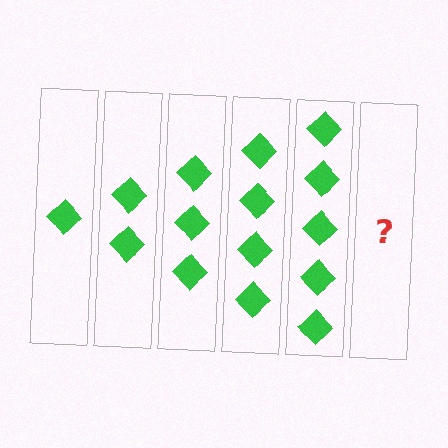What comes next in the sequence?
The next element should be 6 diamonds.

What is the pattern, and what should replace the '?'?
The pattern is that each step adds one more diamond. The '?' should be 6 diamonds.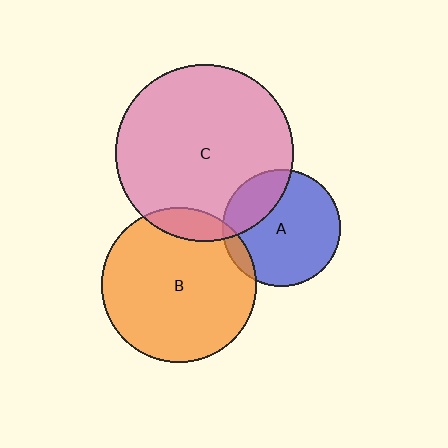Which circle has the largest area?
Circle C (pink).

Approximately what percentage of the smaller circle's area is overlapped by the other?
Approximately 10%.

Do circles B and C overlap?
Yes.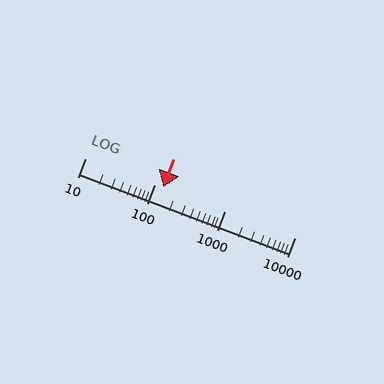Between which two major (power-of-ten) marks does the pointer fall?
The pointer is between 100 and 1000.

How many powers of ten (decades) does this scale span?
The scale spans 3 decades, from 10 to 10000.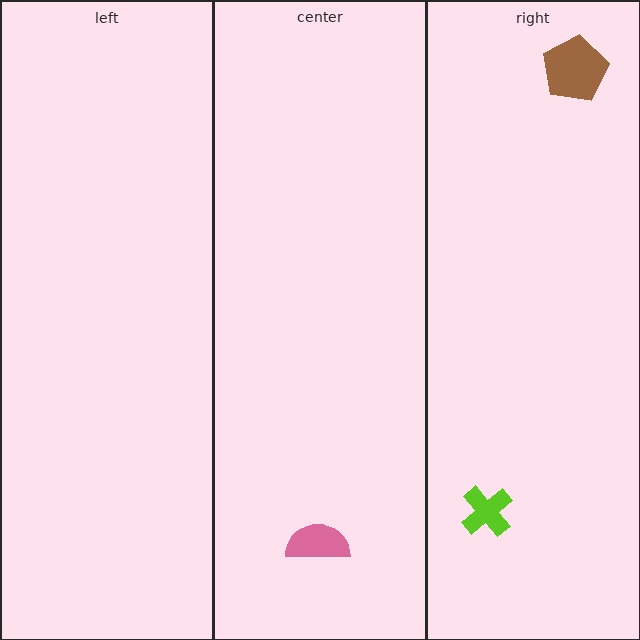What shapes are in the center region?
The pink semicircle.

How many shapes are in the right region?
2.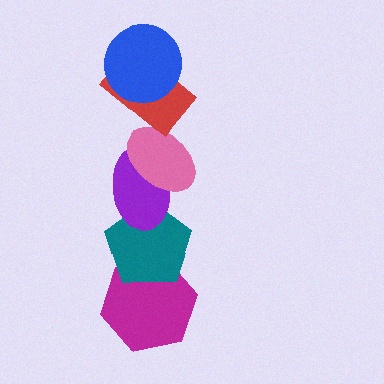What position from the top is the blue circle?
The blue circle is 1st from the top.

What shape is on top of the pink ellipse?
The red rectangle is on top of the pink ellipse.